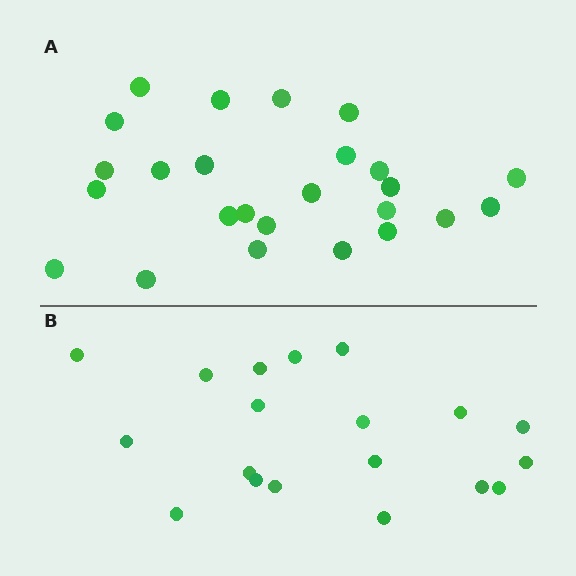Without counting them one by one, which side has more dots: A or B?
Region A (the top region) has more dots.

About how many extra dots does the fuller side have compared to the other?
Region A has about 6 more dots than region B.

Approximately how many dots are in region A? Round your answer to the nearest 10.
About 20 dots. (The exact count is 25, which rounds to 20.)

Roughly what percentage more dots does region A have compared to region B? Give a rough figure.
About 30% more.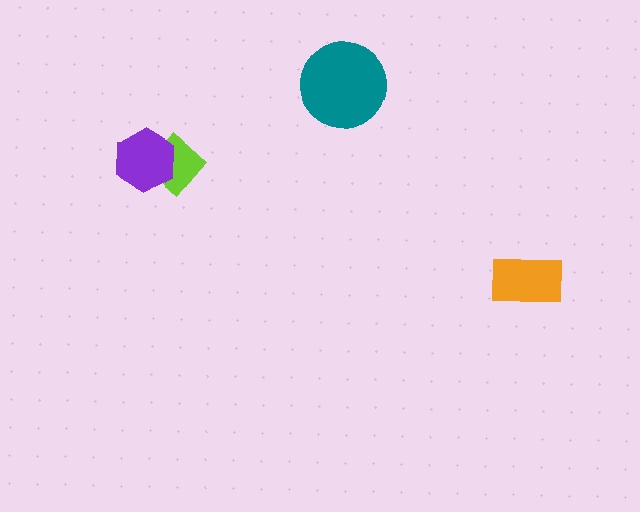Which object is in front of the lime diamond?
The purple hexagon is in front of the lime diamond.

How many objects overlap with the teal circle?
0 objects overlap with the teal circle.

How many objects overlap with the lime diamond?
1 object overlaps with the lime diamond.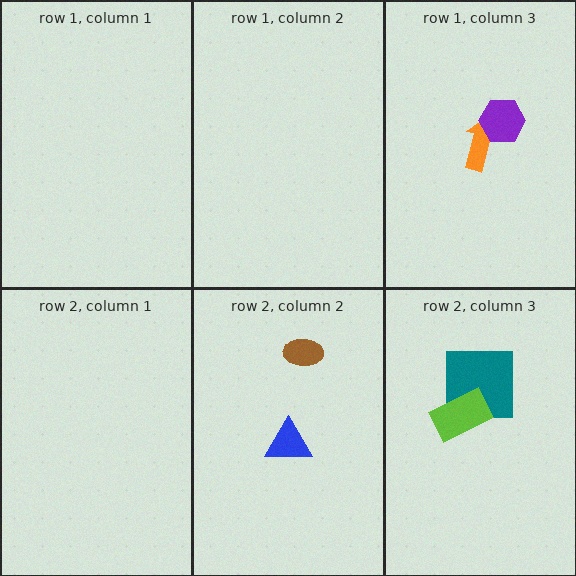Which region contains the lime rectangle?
The row 2, column 3 region.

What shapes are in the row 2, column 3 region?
The teal square, the lime rectangle.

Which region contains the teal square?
The row 2, column 3 region.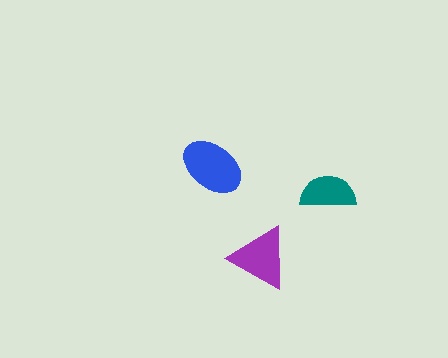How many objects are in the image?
There are 3 objects in the image.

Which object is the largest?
The blue ellipse.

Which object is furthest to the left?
The blue ellipse is leftmost.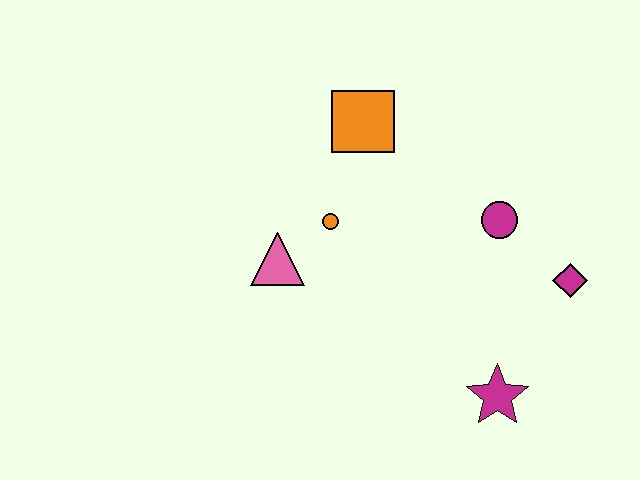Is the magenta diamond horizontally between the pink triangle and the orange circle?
No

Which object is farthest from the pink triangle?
The magenta diamond is farthest from the pink triangle.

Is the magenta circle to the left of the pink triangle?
No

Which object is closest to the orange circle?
The pink triangle is closest to the orange circle.